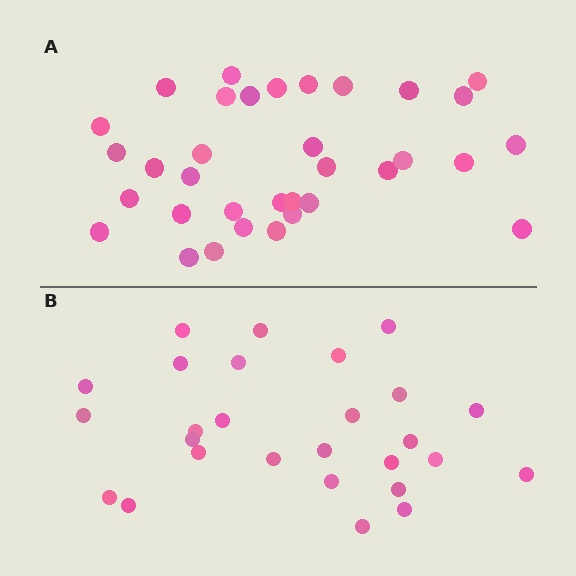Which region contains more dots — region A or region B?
Region A (the top region) has more dots.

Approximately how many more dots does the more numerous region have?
Region A has roughly 8 or so more dots than region B.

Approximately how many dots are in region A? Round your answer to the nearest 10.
About 30 dots. (The exact count is 34, which rounds to 30.)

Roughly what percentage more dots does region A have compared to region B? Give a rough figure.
About 25% more.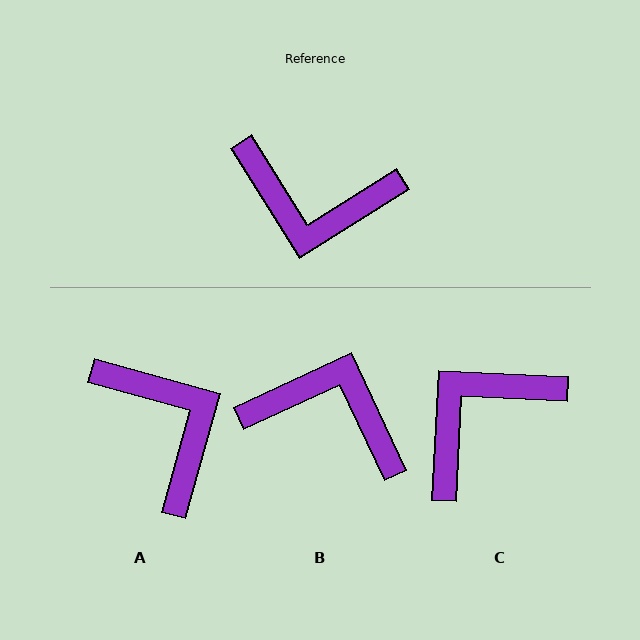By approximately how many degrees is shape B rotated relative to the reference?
Approximately 173 degrees counter-clockwise.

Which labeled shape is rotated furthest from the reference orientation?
B, about 173 degrees away.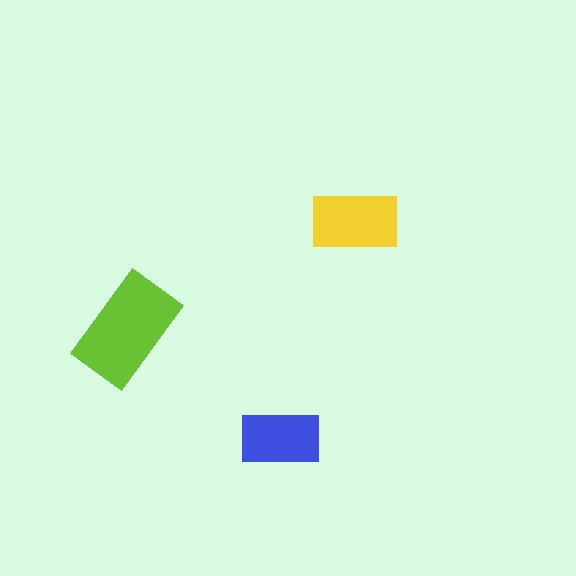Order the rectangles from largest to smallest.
the lime one, the yellow one, the blue one.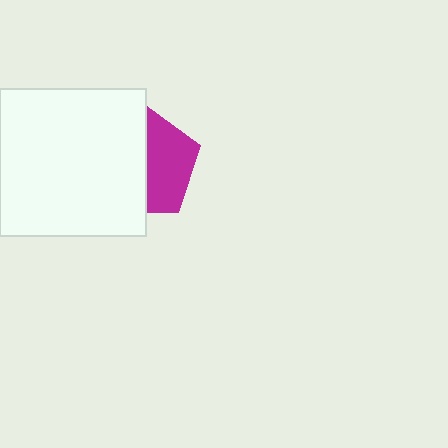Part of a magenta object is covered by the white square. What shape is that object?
It is a pentagon.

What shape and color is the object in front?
The object in front is a white square.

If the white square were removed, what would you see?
You would see the complete magenta pentagon.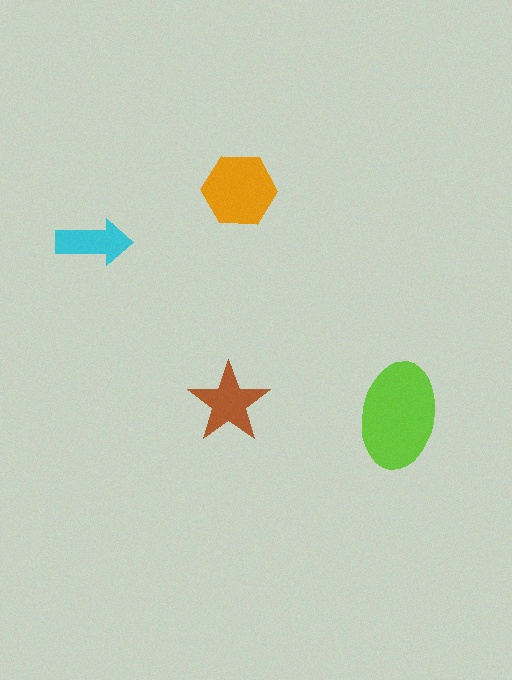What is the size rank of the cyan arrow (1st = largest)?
4th.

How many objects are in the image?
There are 4 objects in the image.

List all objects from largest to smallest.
The lime ellipse, the orange hexagon, the brown star, the cyan arrow.